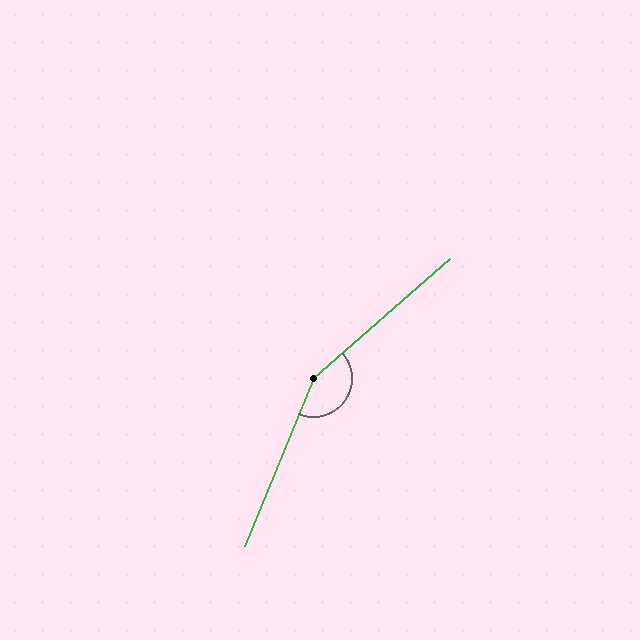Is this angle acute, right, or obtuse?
It is obtuse.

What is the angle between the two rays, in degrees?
Approximately 154 degrees.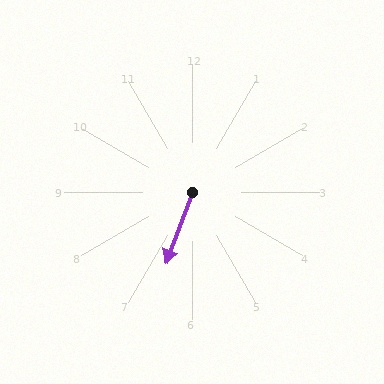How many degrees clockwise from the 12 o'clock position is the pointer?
Approximately 201 degrees.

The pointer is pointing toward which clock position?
Roughly 7 o'clock.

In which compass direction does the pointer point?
South.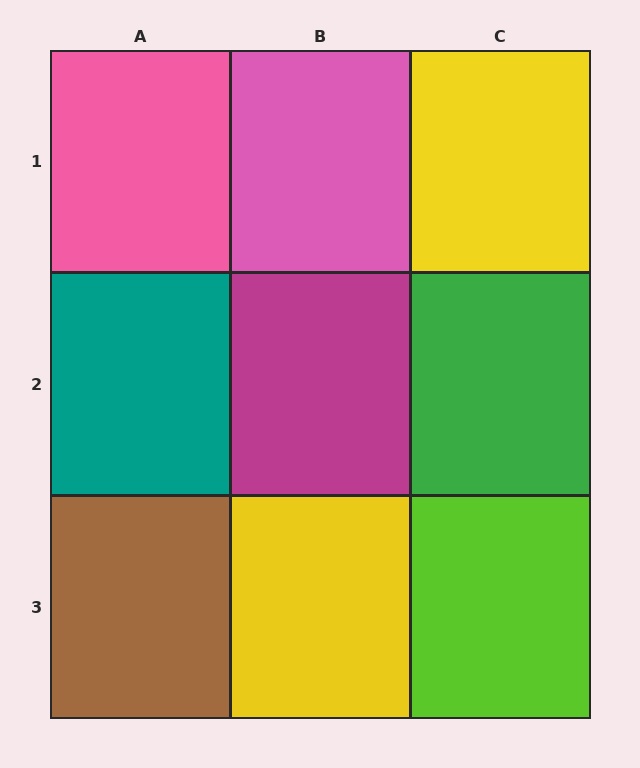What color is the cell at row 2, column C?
Green.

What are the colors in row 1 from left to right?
Pink, pink, yellow.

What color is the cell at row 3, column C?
Lime.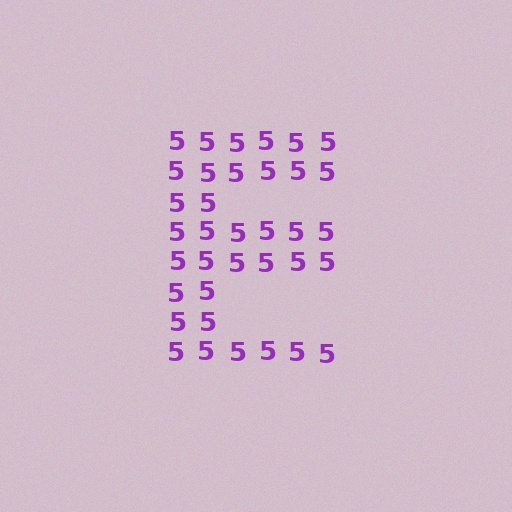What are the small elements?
The small elements are digit 5's.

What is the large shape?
The large shape is the letter E.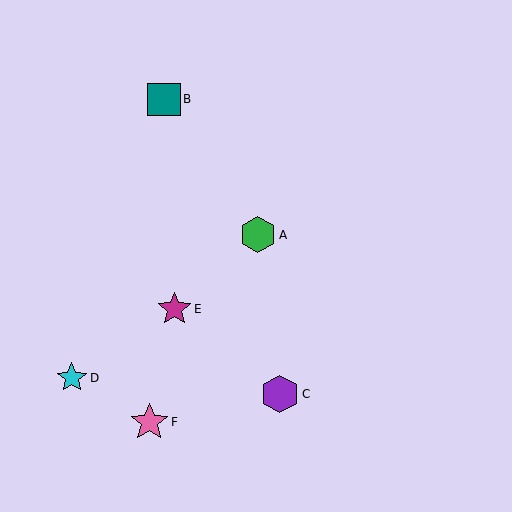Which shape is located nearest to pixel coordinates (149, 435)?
The pink star (labeled F) at (149, 422) is nearest to that location.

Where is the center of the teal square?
The center of the teal square is at (164, 99).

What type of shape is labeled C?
Shape C is a purple hexagon.